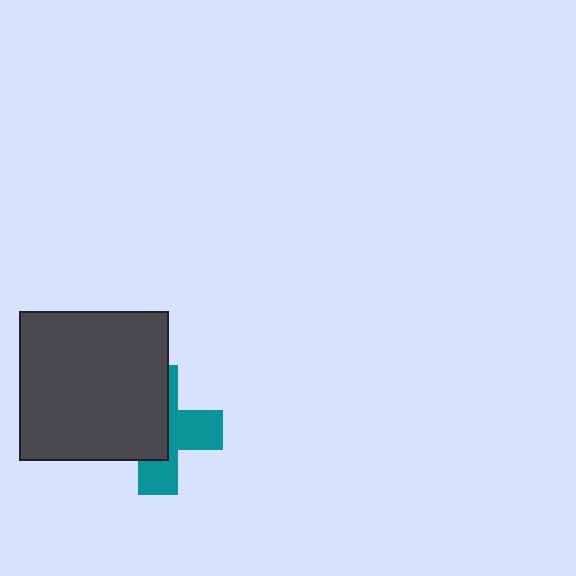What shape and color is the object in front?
The object in front is a dark gray square.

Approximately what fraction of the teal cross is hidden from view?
Roughly 55% of the teal cross is hidden behind the dark gray square.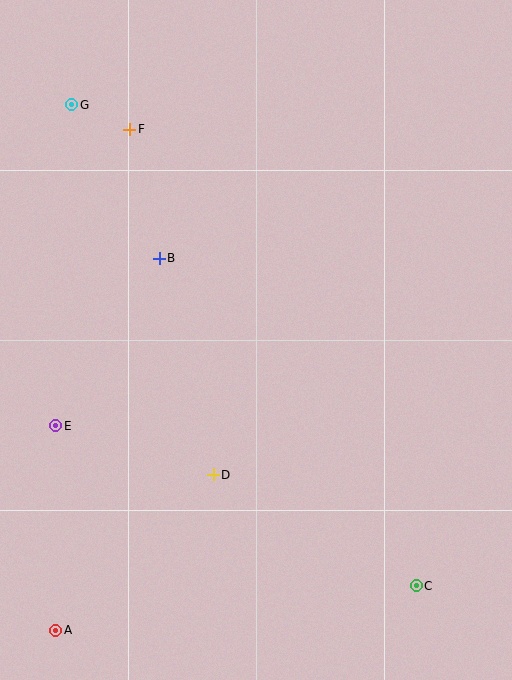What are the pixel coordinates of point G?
Point G is at (72, 105).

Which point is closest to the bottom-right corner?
Point C is closest to the bottom-right corner.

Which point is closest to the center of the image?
Point B at (159, 258) is closest to the center.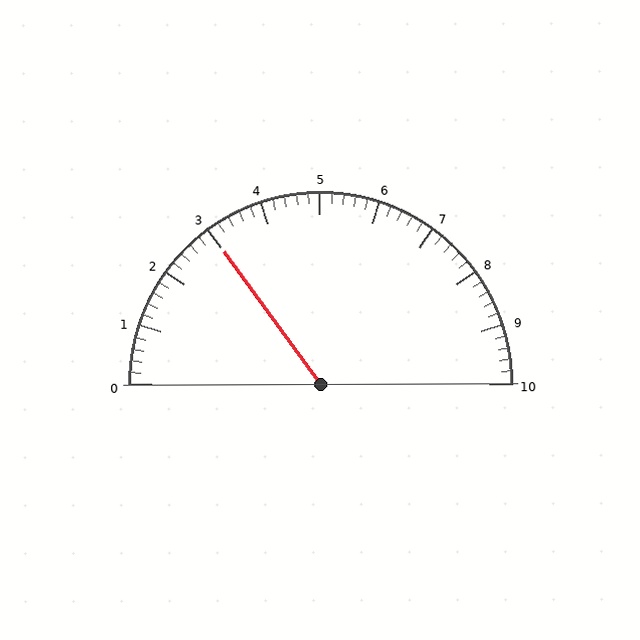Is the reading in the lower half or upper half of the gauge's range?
The reading is in the lower half of the range (0 to 10).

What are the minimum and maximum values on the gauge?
The gauge ranges from 0 to 10.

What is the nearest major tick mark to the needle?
The nearest major tick mark is 3.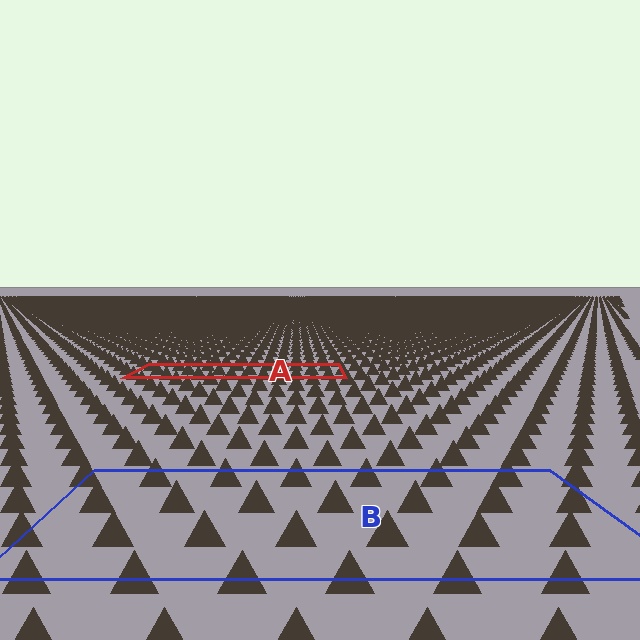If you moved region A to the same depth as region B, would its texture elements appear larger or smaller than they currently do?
They would appear larger. At a closer depth, the same texture elements are projected at a bigger on-screen size.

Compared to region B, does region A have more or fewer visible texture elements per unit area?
Region A has more texture elements per unit area — they are packed more densely because it is farther away.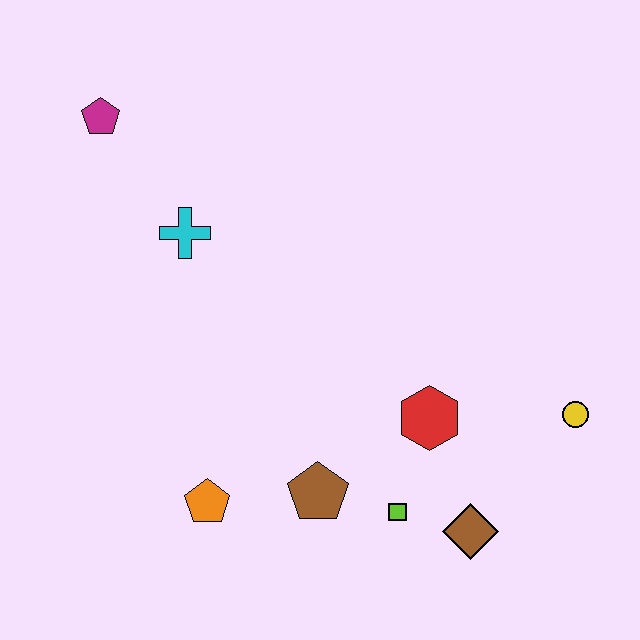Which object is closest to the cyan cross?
The magenta pentagon is closest to the cyan cross.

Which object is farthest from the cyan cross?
The yellow circle is farthest from the cyan cross.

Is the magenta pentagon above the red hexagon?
Yes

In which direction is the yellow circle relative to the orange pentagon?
The yellow circle is to the right of the orange pentagon.